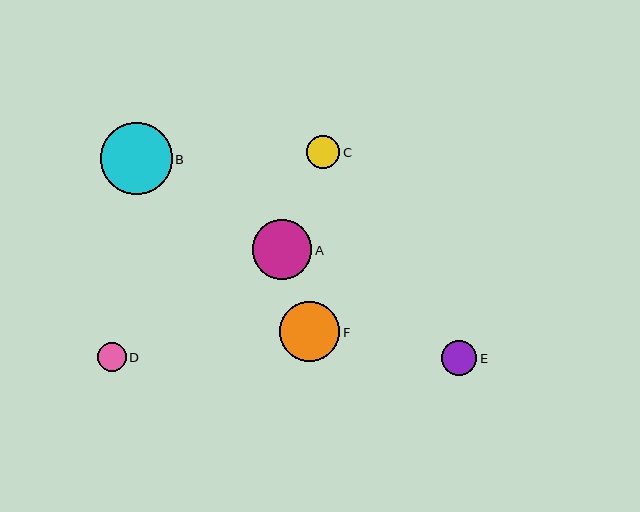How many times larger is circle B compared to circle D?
Circle B is approximately 2.5 times the size of circle D.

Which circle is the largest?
Circle B is the largest with a size of approximately 72 pixels.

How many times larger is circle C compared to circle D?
Circle C is approximately 1.2 times the size of circle D.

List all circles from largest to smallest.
From largest to smallest: B, F, A, E, C, D.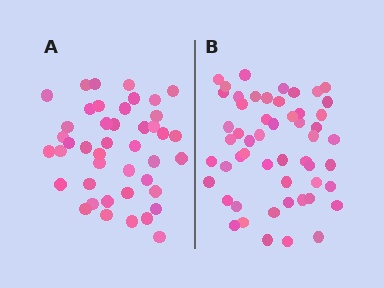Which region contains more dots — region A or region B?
Region B (the right region) has more dots.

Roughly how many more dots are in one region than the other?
Region B has roughly 10 or so more dots than region A.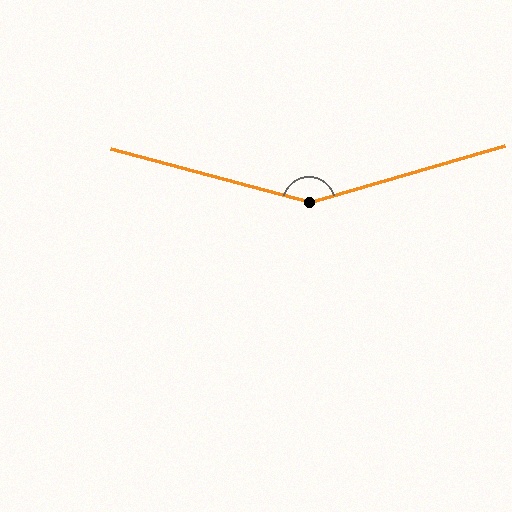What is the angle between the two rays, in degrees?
Approximately 149 degrees.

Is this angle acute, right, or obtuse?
It is obtuse.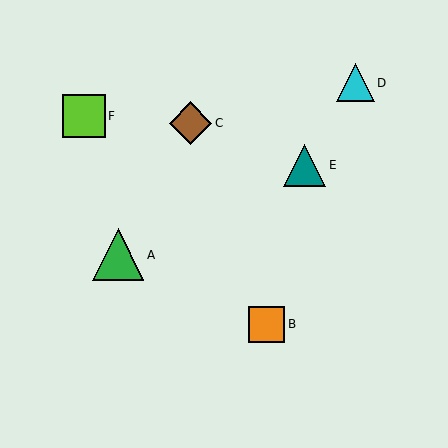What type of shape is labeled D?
Shape D is a cyan triangle.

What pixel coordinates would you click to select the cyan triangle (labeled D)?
Click at (355, 83) to select the cyan triangle D.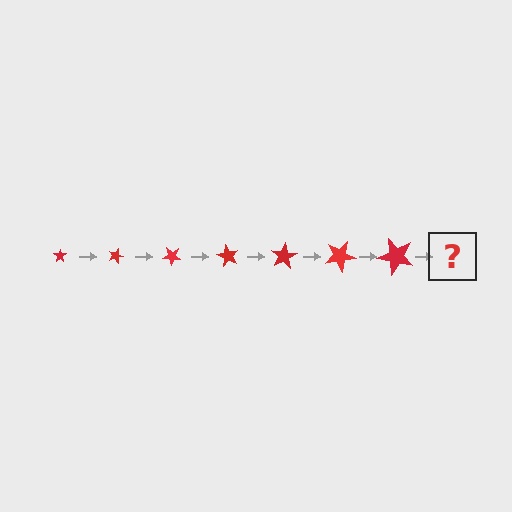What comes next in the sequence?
The next element should be a star, larger than the previous one and rotated 140 degrees from the start.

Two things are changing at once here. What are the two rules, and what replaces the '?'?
The two rules are that the star grows larger each step and it rotates 20 degrees each step. The '?' should be a star, larger than the previous one and rotated 140 degrees from the start.